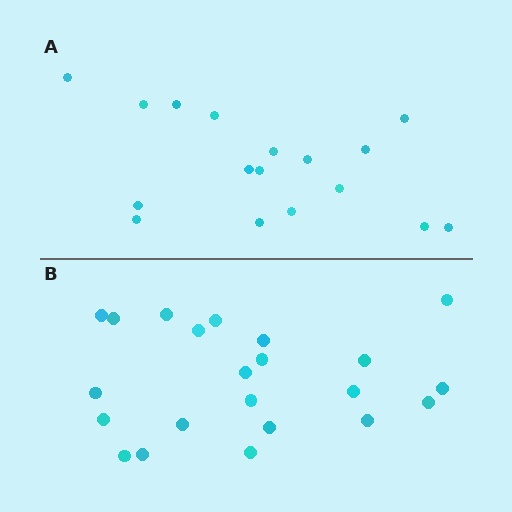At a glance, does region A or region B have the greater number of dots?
Region B (the bottom region) has more dots.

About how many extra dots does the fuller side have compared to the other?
Region B has about 5 more dots than region A.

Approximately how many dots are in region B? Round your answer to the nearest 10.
About 20 dots. (The exact count is 22, which rounds to 20.)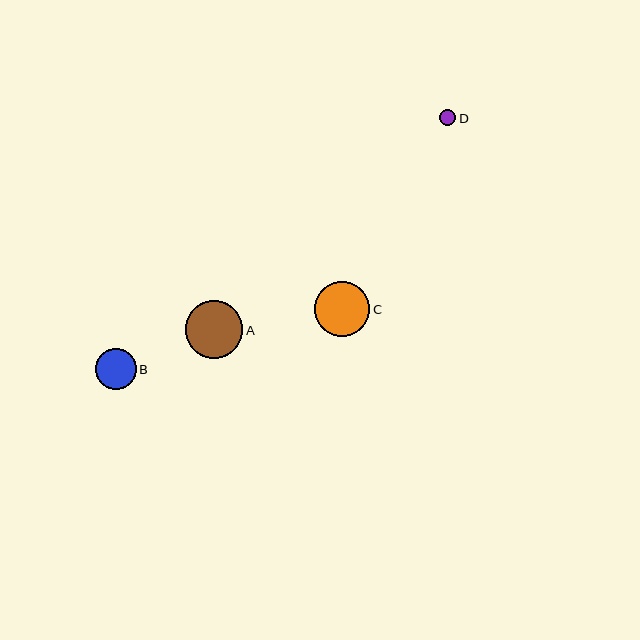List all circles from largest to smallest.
From largest to smallest: A, C, B, D.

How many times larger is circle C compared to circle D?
Circle C is approximately 3.5 times the size of circle D.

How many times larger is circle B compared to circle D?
Circle B is approximately 2.6 times the size of circle D.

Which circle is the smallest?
Circle D is the smallest with a size of approximately 16 pixels.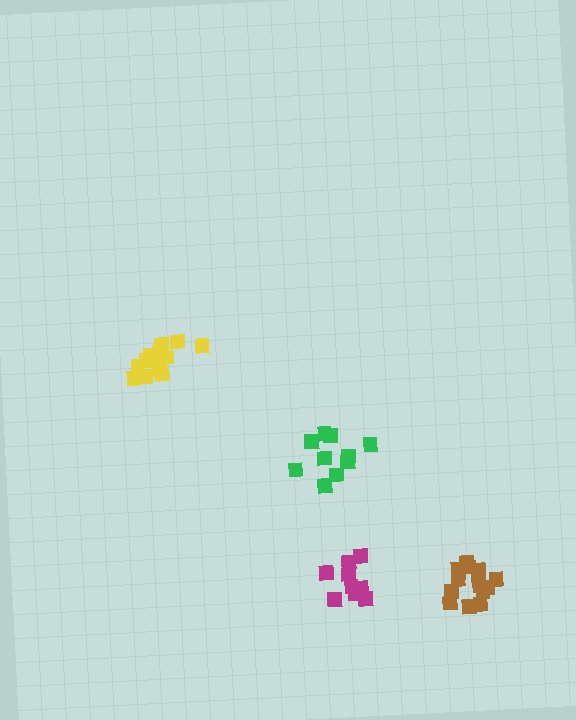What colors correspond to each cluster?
The clusters are colored: green, magenta, brown, yellow.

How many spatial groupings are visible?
There are 4 spatial groupings.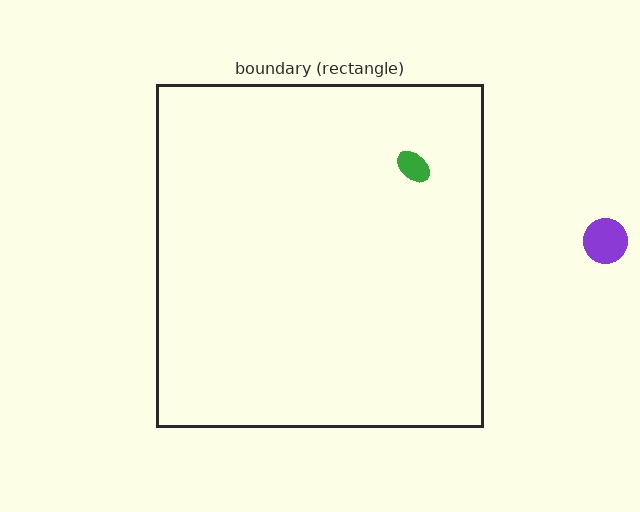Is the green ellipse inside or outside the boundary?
Inside.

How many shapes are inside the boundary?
1 inside, 1 outside.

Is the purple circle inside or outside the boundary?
Outside.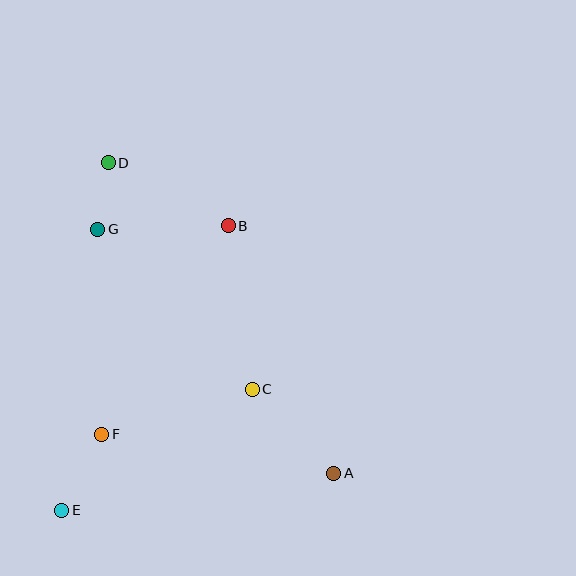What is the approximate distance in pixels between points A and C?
The distance between A and C is approximately 117 pixels.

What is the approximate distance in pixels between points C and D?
The distance between C and D is approximately 268 pixels.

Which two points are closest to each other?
Points D and G are closest to each other.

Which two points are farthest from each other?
Points A and D are farthest from each other.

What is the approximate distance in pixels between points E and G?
The distance between E and G is approximately 283 pixels.